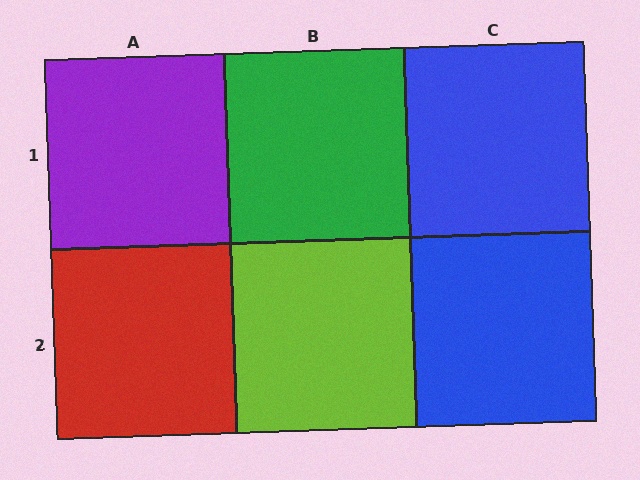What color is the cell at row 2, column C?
Blue.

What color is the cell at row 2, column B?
Lime.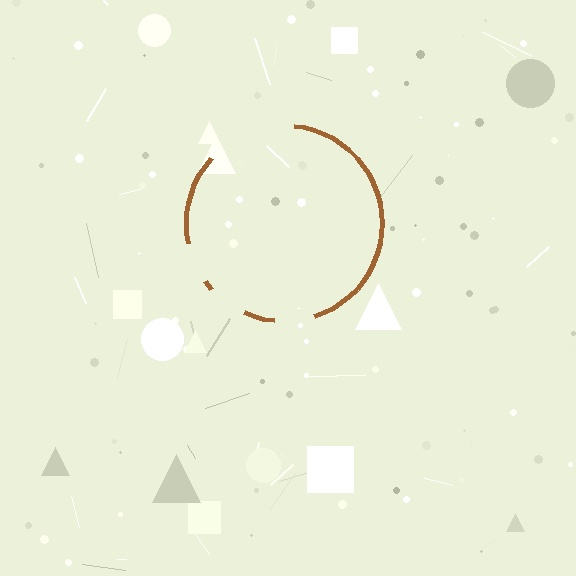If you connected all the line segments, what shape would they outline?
They would outline a circle.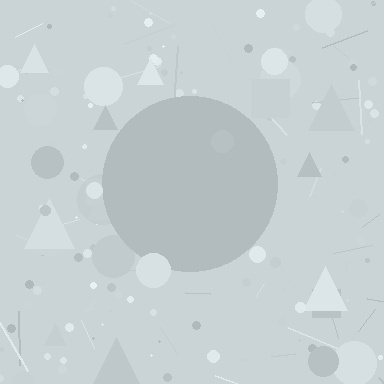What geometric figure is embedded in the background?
A circle is embedded in the background.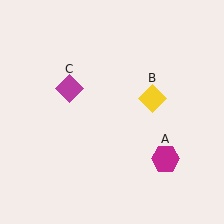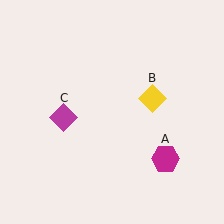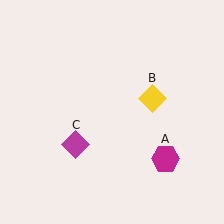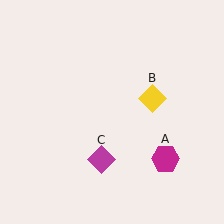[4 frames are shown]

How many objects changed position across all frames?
1 object changed position: magenta diamond (object C).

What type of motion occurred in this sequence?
The magenta diamond (object C) rotated counterclockwise around the center of the scene.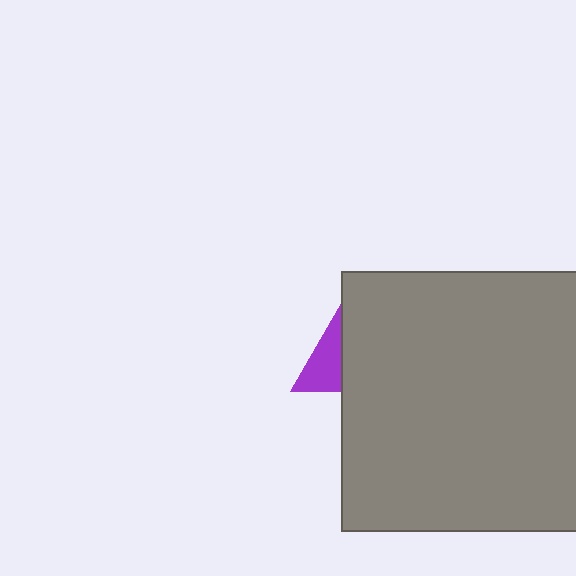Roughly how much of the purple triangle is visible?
A small part of it is visible (roughly 33%).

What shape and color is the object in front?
The object in front is a gray square.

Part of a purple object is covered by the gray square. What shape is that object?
It is a triangle.